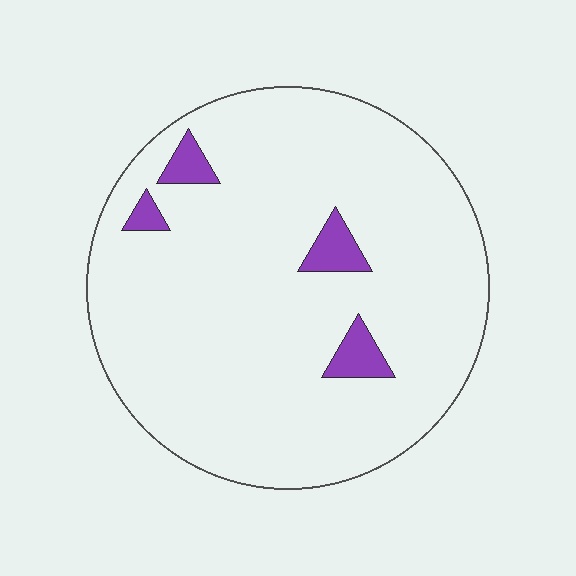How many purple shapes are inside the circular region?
4.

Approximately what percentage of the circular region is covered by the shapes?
Approximately 5%.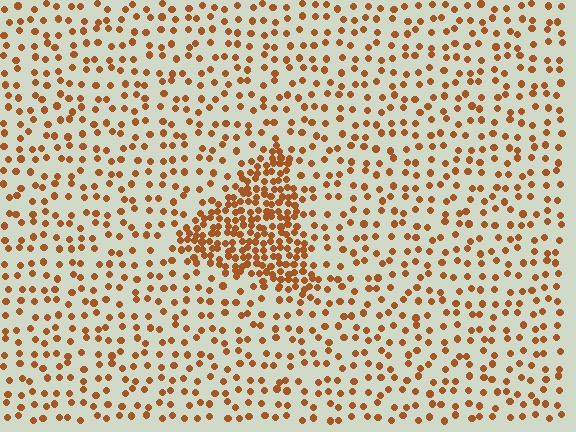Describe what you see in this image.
The image contains small brown elements arranged at two different densities. A triangle-shaped region is visible where the elements are more densely packed than the surrounding area.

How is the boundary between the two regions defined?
The boundary is defined by a change in element density (approximately 2.8x ratio). All elements are the same color, size, and shape.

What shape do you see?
I see a triangle.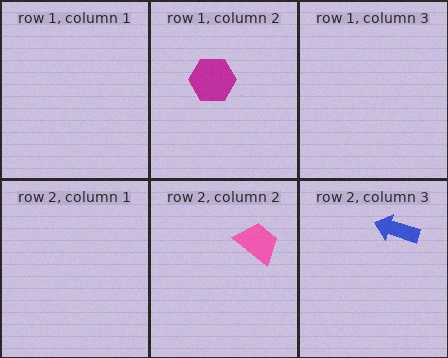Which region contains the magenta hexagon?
The row 1, column 2 region.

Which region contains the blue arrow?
The row 2, column 3 region.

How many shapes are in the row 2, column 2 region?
1.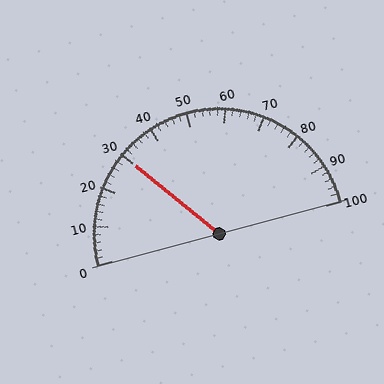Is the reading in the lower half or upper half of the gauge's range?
The reading is in the lower half of the range (0 to 100).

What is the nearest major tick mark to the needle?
The nearest major tick mark is 30.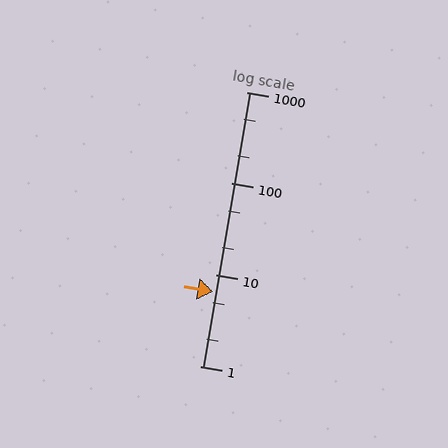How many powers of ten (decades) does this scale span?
The scale spans 3 decades, from 1 to 1000.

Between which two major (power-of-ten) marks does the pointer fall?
The pointer is between 1 and 10.